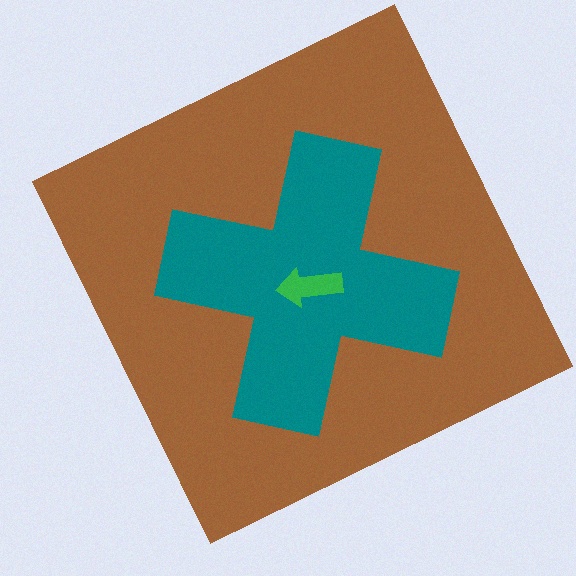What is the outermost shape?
The brown square.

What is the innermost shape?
The green arrow.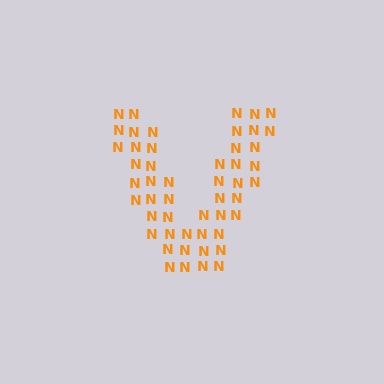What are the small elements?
The small elements are letter N's.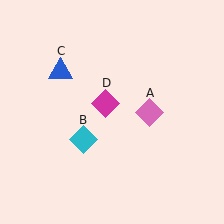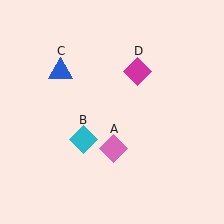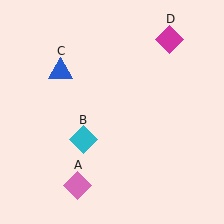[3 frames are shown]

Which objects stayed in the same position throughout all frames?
Cyan diamond (object B) and blue triangle (object C) remained stationary.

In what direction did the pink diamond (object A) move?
The pink diamond (object A) moved down and to the left.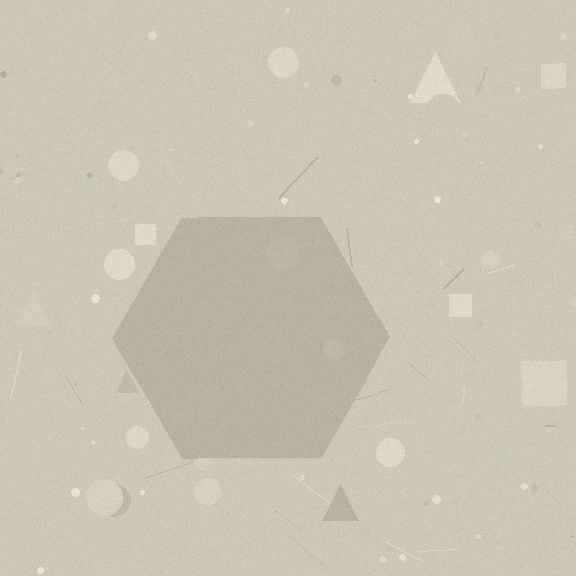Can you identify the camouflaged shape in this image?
The camouflaged shape is a hexagon.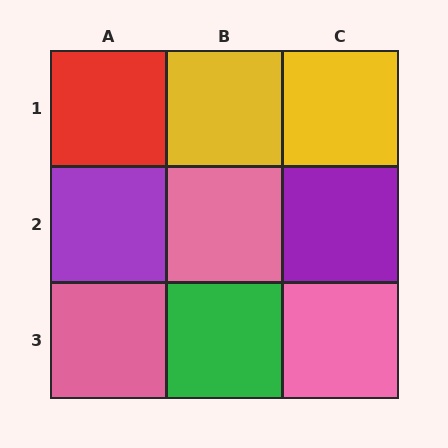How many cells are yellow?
2 cells are yellow.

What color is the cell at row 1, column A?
Red.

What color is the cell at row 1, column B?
Yellow.